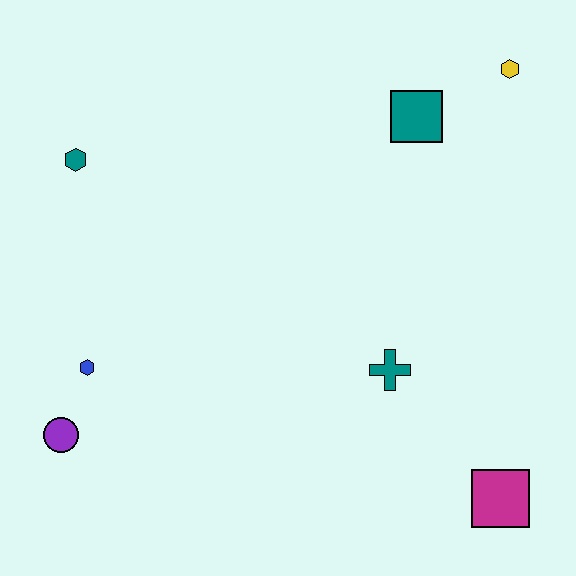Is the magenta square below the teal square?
Yes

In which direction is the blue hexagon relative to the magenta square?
The blue hexagon is to the left of the magenta square.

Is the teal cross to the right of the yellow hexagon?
No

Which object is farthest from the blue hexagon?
The yellow hexagon is farthest from the blue hexagon.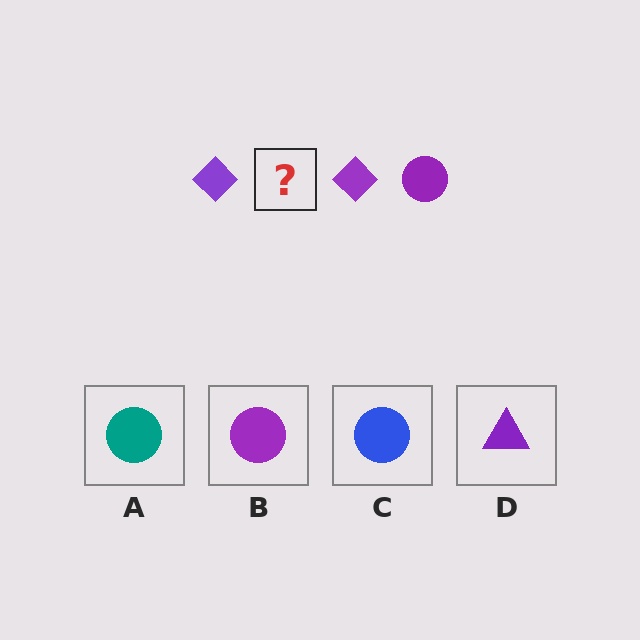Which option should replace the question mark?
Option B.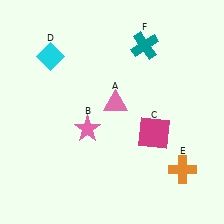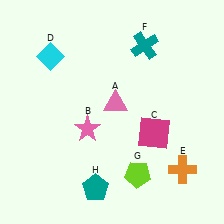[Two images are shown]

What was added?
A lime pentagon (G), a teal pentagon (H) were added in Image 2.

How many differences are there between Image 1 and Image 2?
There are 2 differences between the two images.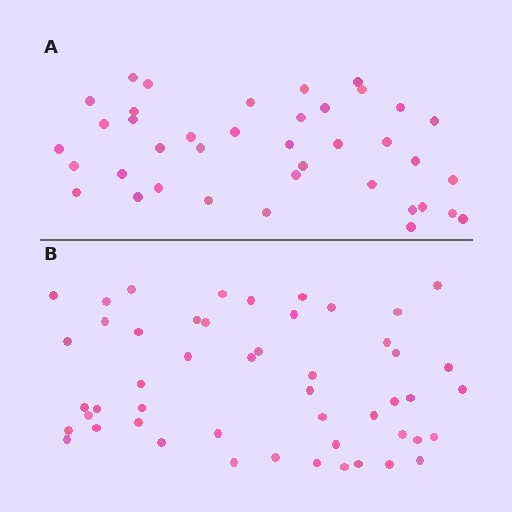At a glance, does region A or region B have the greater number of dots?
Region B (the bottom region) has more dots.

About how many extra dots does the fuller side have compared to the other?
Region B has roughly 12 or so more dots than region A.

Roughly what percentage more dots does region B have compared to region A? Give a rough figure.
About 30% more.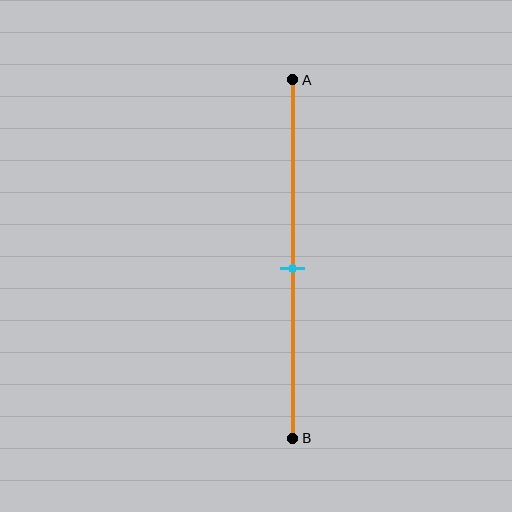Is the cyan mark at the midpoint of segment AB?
Yes, the mark is approximately at the midpoint.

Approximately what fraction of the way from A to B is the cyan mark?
The cyan mark is approximately 55% of the way from A to B.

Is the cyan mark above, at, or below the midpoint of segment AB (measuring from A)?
The cyan mark is approximately at the midpoint of segment AB.